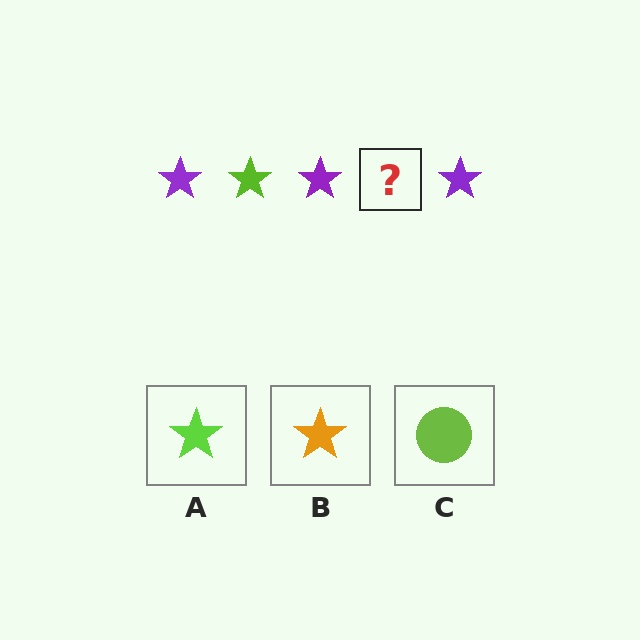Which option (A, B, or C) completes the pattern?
A.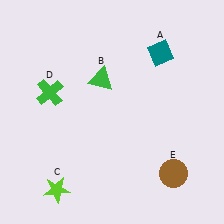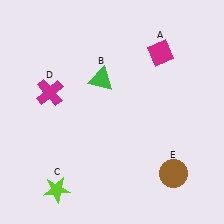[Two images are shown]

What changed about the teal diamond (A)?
In Image 1, A is teal. In Image 2, it changed to magenta.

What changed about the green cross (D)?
In Image 1, D is green. In Image 2, it changed to magenta.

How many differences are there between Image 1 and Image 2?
There are 2 differences between the two images.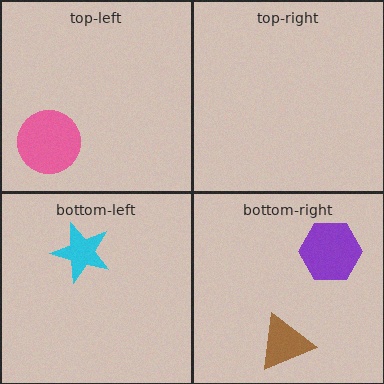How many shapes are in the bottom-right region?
2.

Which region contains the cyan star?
The bottom-left region.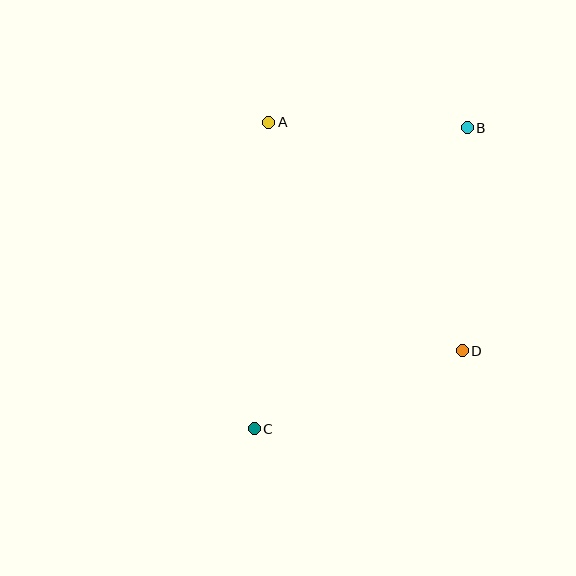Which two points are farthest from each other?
Points B and C are farthest from each other.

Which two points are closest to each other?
Points A and B are closest to each other.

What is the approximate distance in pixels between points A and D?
The distance between A and D is approximately 299 pixels.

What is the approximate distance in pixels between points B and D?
The distance between B and D is approximately 223 pixels.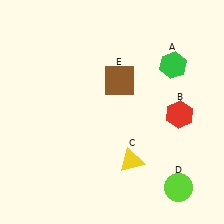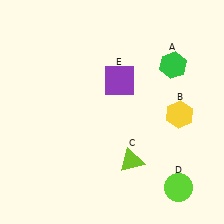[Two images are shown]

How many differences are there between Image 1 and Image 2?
There are 3 differences between the two images.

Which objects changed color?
B changed from red to yellow. C changed from yellow to lime. E changed from brown to purple.